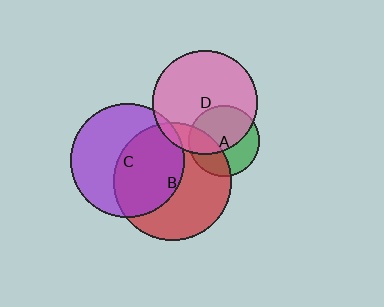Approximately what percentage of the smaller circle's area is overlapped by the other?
Approximately 5%.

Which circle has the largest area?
Circle B (red).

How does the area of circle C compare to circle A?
Approximately 2.6 times.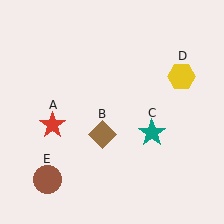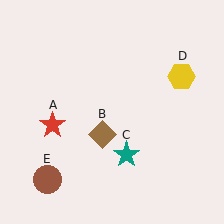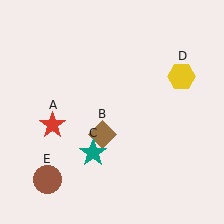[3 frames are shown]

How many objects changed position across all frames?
1 object changed position: teal star (object C).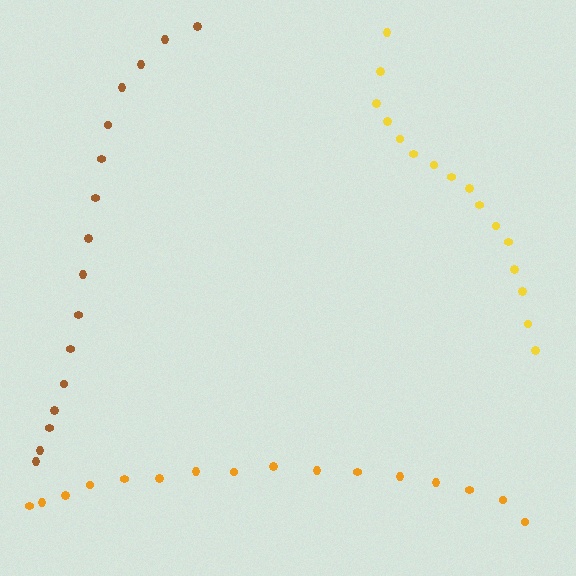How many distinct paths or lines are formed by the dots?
There are 3 distinct paths.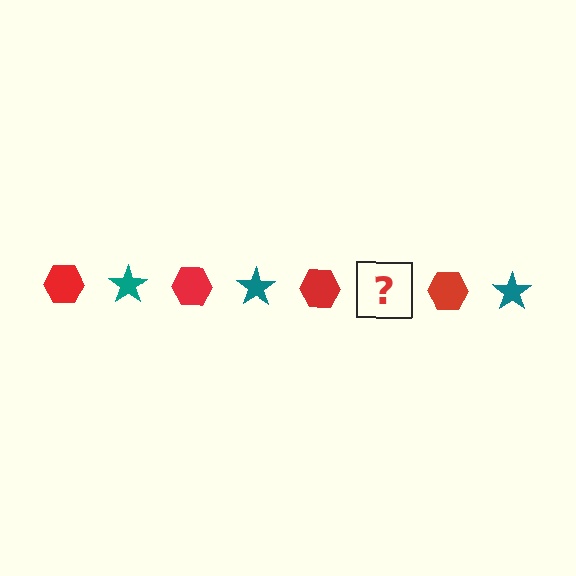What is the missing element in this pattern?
The missing element is a teal star.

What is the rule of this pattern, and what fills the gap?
The rule is that the pattern alternates between red hexagon and teal star. The gap should be filled with a teal star.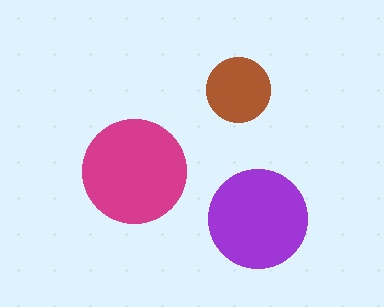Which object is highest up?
The brown circle is topmost.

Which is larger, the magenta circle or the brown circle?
The magenta one.